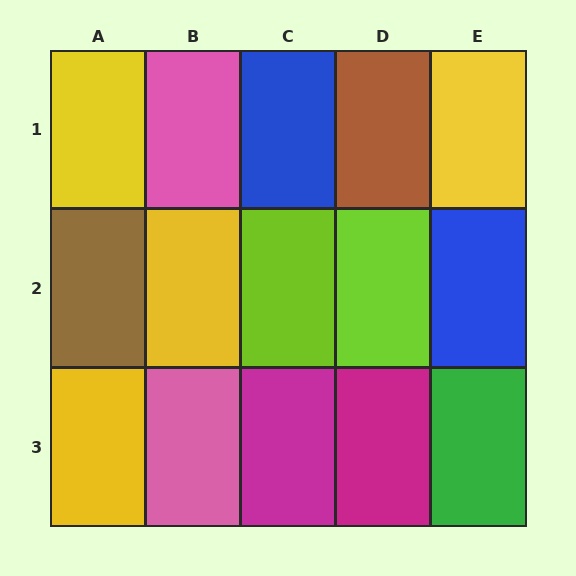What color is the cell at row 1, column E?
Yellow.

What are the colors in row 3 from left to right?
Yellow, pink, magenta, magenta, green.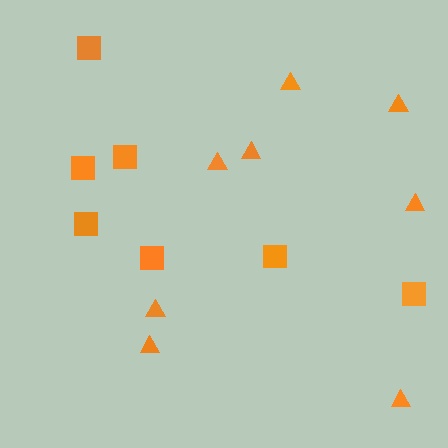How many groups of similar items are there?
There are 2 groups: one group of triangles (8) and one group of squares (7).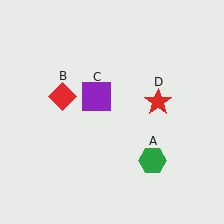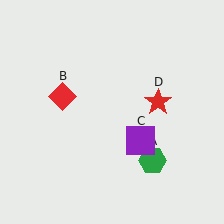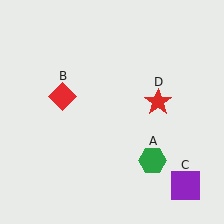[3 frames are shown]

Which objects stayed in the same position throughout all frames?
Green hexagon (object A) and red diamond (object B) and red star (object D) remained stationary.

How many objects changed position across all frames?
1 object changed position: purple square (object C).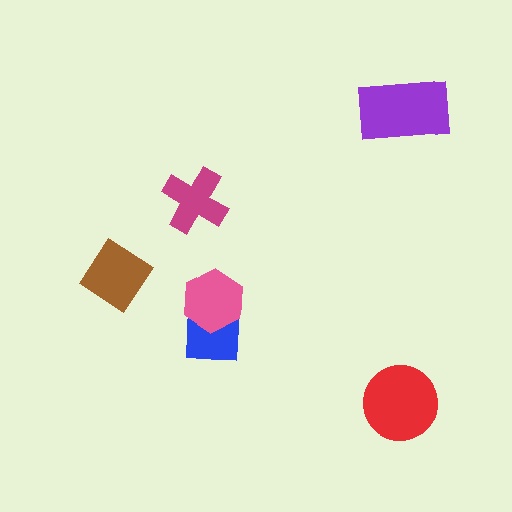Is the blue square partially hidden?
Yes, it is partially covered by another shape.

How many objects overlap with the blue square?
1 object overlaps with the blue square.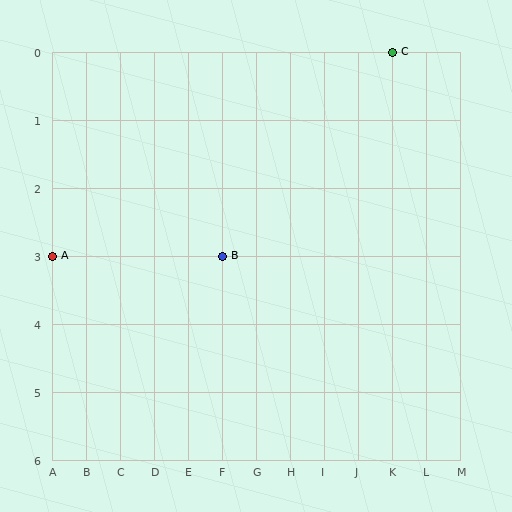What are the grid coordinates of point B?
Point B is at grid coordinates (F, 3).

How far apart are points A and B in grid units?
Points A and B are 5 columns apart.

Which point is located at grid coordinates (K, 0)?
Point C is at (K, 0).